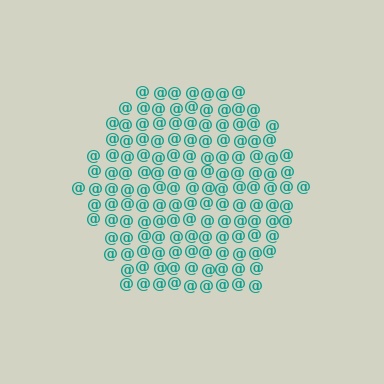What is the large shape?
The large shape is a hexagon.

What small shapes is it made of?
It is made of small at signs.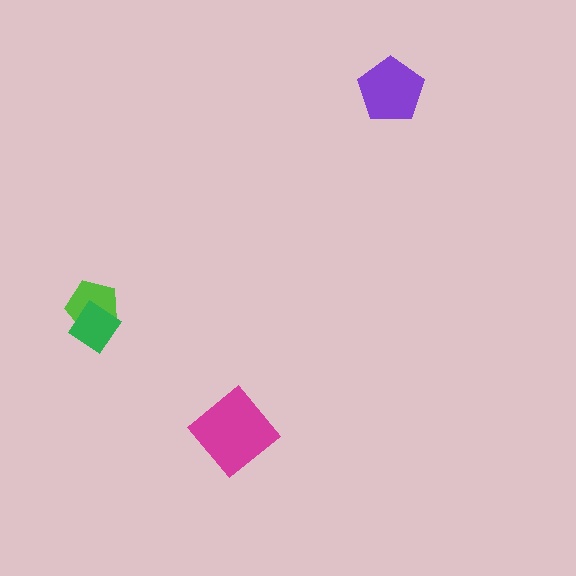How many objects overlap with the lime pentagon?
1 object overlaps with the lime pentagon.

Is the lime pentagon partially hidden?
Yes, it is partially covered by another shape.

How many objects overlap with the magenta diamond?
0 objects overlap with the magenta diamond.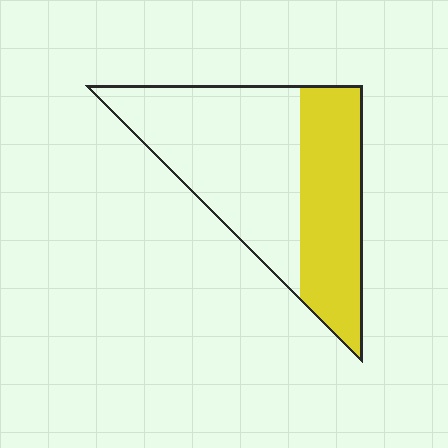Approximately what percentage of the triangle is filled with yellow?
Approximately 40%.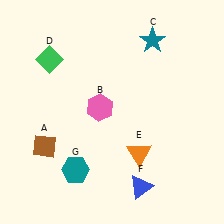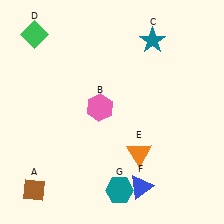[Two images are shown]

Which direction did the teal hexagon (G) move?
The teal hexagon (G) moved right.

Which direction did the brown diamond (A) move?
The brown diamond (A) moved down.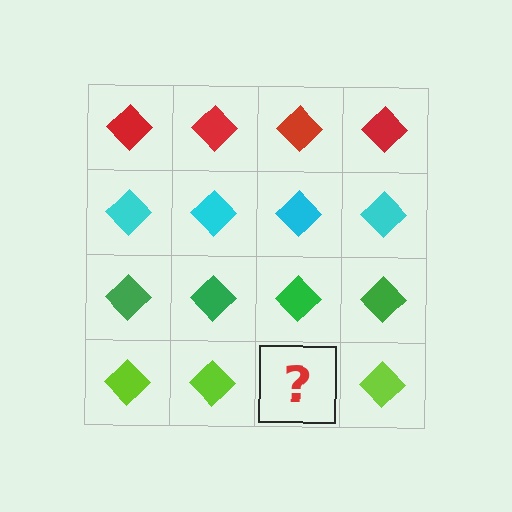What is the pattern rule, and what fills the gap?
The rule is that each row has a consistent color. The gap should be filled with a lime diamond.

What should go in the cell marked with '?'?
The missing cell should contain a lime diamond.